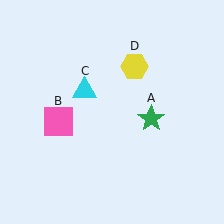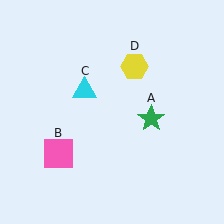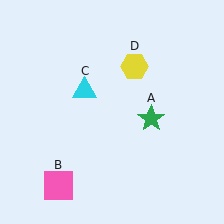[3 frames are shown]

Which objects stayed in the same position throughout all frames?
Green star (object A) and cyan triangle (object C) and yellow hexagon (object D) remained stationary.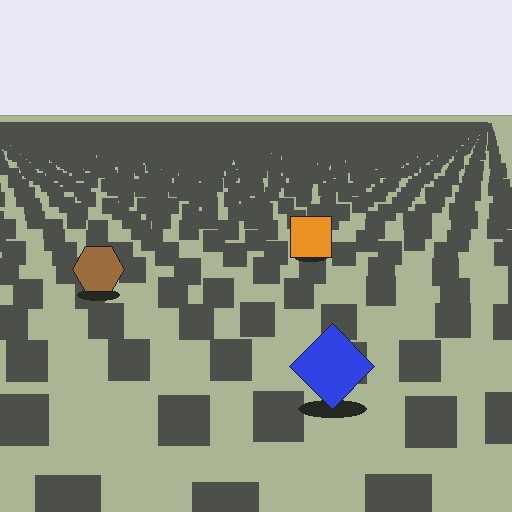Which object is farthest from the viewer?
The orange square is farthest from the viewer. It appears smaller and the ground texture around it is denser.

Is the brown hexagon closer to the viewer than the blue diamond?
No. The blue diamond is closer — you can tell from the texture gradient: the ground texture is coarser near it.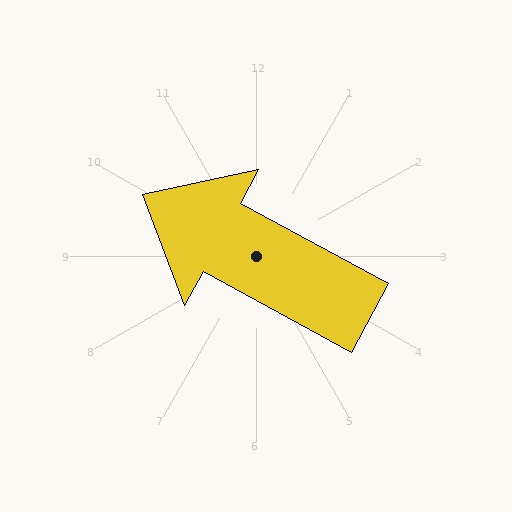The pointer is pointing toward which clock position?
Roughly 10 o'clock.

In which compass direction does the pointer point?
Northwest.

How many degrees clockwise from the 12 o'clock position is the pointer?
Approximately 299 degrees.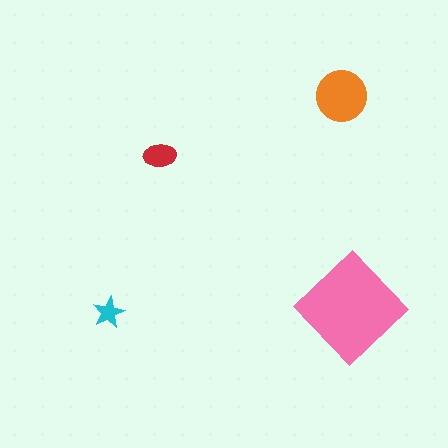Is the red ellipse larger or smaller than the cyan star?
Larger.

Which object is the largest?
The pink diamond.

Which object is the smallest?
The cyan star.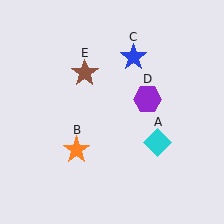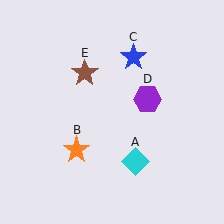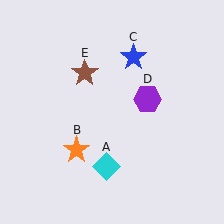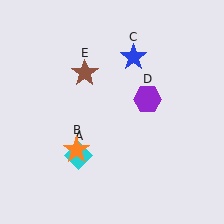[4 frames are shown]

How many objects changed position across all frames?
1 object changed position: cyan diamond (object A).